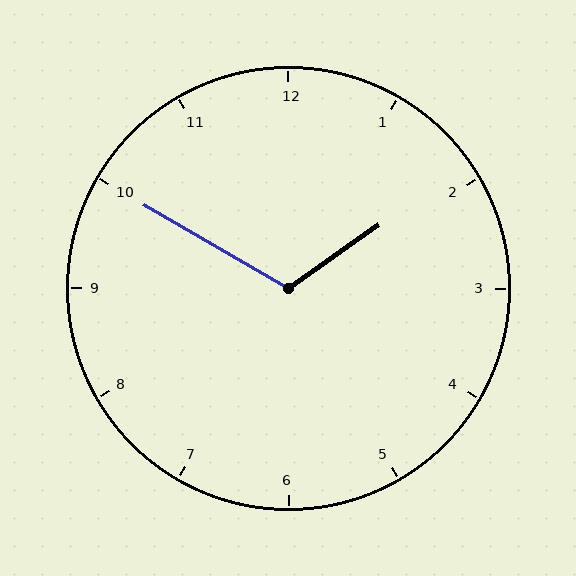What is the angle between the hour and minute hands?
Approximately 115 degrees.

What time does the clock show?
1:50.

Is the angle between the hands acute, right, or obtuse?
It is obtuse.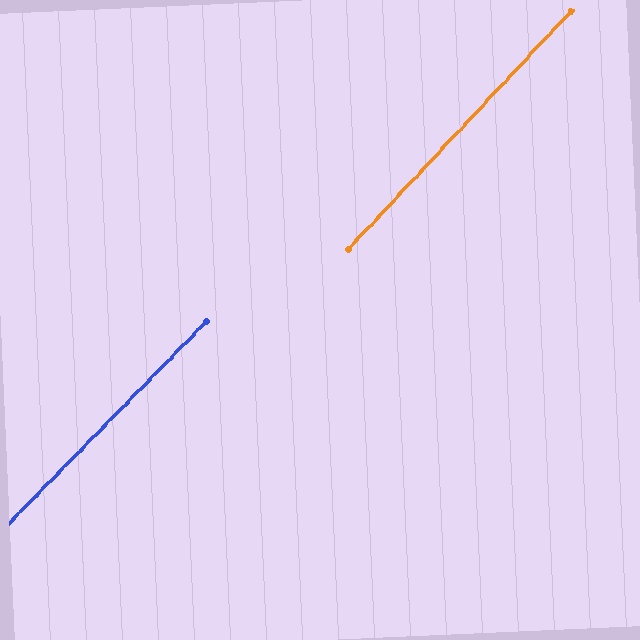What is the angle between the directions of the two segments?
Approximately 1 degree.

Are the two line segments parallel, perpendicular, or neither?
Parallel — their directions differ by only 1.4°.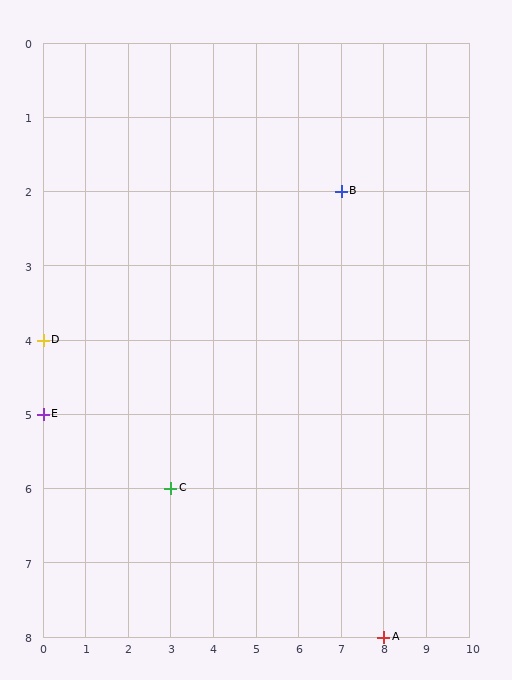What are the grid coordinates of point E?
Point E is at grid coordinates (0, 5).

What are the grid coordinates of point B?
Point B is at grid coordinates (7, 2).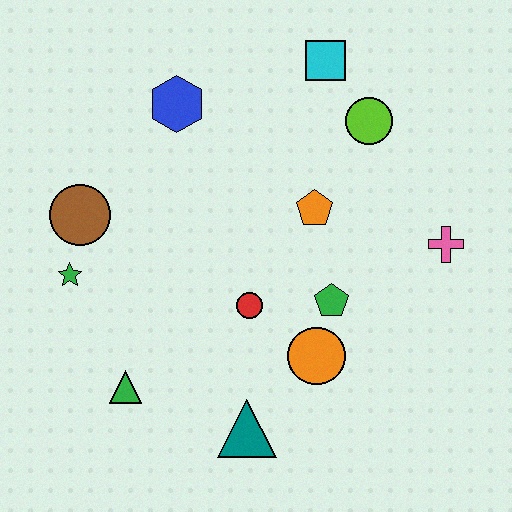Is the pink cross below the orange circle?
No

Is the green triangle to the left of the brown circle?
No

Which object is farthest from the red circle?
The cyan square is farthest from the red circle.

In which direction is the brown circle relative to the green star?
The brown circle is above the green star.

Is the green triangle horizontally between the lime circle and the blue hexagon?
No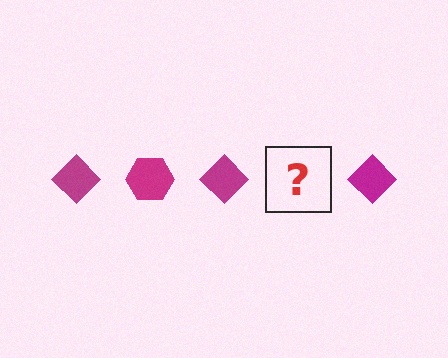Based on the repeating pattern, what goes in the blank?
The blank should be a magenta hexagon.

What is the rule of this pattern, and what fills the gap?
The rule is that the pattern cycles through diamond, hexagon shapes in magenta. The gap should be filled with a magenta hexagon.